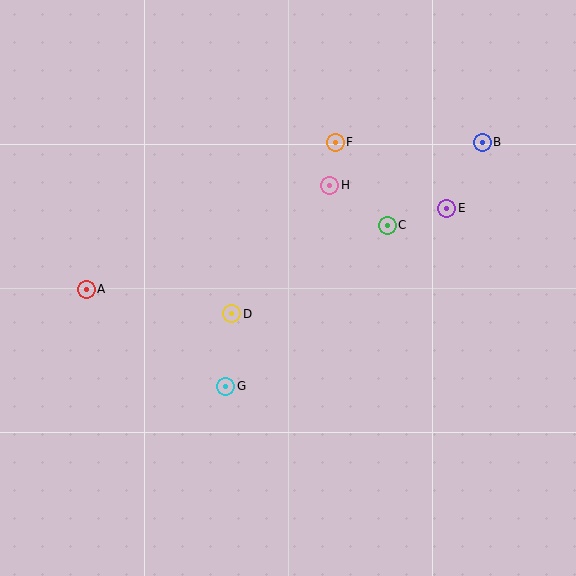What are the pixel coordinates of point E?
Point E is at (447, 208).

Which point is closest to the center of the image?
Point D at (232, 314) is closest to the center.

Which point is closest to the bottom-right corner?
Point E is closest to the bottom-right corner.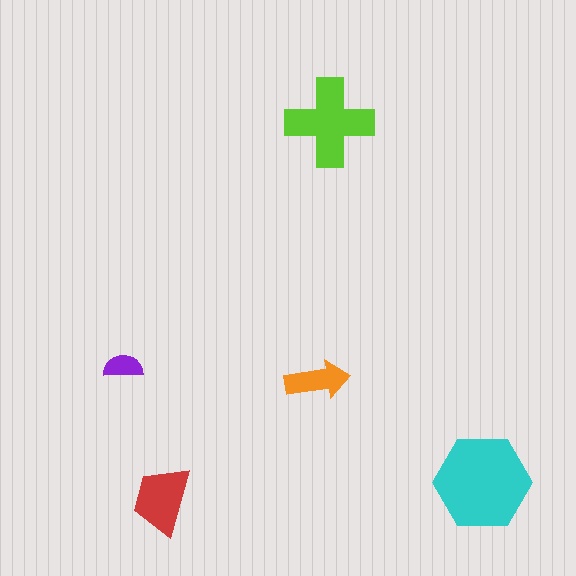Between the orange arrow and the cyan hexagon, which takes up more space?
The cyan hexagon.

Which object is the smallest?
The purple semicircle.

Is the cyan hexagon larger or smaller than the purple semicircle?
Larger.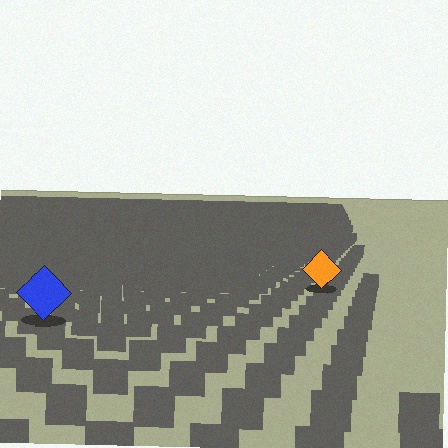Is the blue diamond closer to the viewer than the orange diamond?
Yes. The blue diamond is closer — you can tell from the texture gradient: the ground texture is coarser near it.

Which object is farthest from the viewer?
The orange diamond is farthest from the viewer. It appears smaller and the ground texture around it is denser.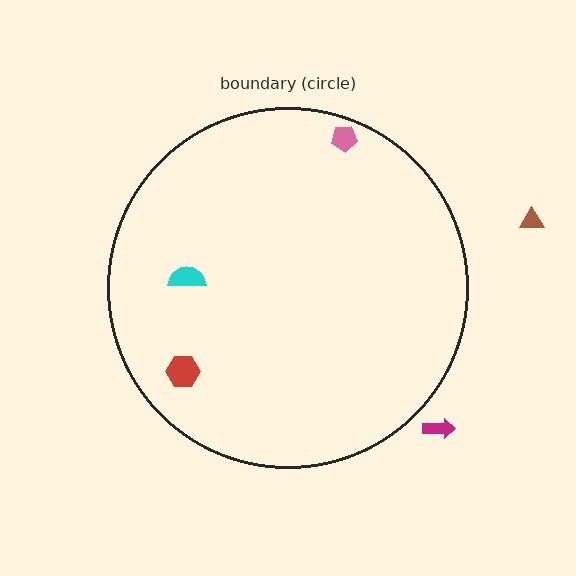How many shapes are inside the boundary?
3 inside, 2 outside.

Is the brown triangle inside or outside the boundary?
Outside.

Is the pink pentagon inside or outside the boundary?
Inside.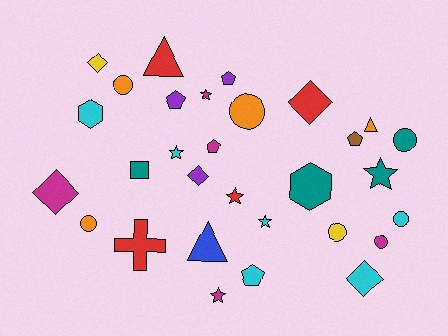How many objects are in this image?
There are 30 objects.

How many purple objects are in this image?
There are 3 purple objects.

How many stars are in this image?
There are 6 stars.